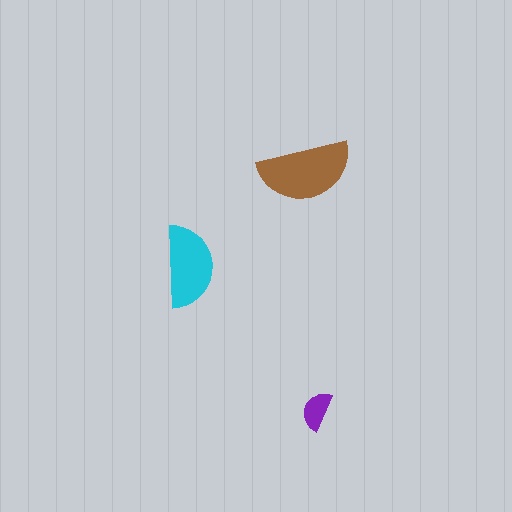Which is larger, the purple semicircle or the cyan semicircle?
The cyan one.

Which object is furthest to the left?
The cyan semicircle is leftmost.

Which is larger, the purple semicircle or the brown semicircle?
The brown one.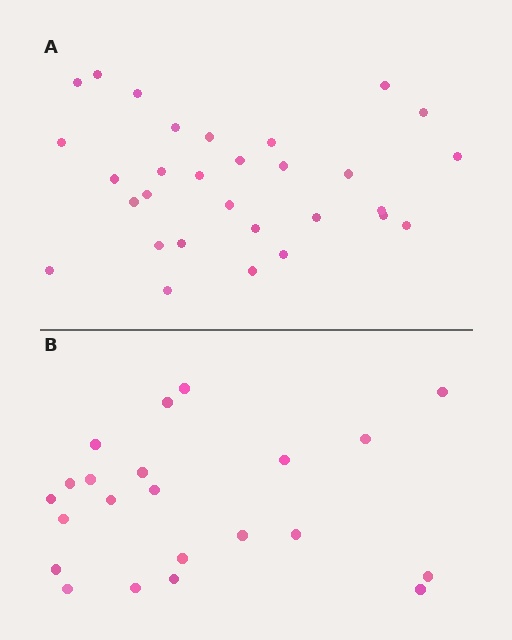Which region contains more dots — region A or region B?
Region A (the top region) has more dots.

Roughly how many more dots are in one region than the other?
Region A has roughly 8 or so more dots than region B.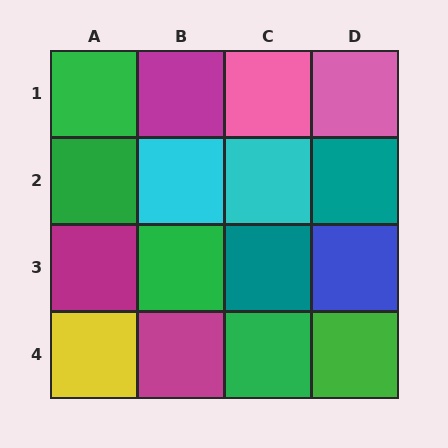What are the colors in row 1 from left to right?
Green, magenta, pink, pink.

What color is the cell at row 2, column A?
Green.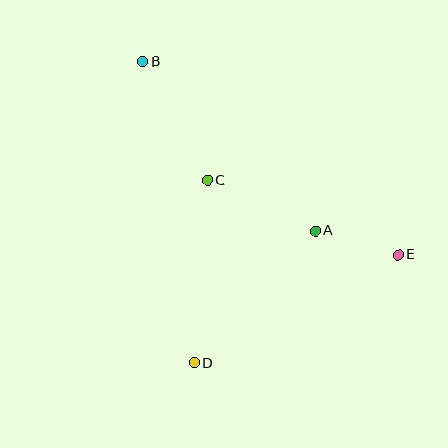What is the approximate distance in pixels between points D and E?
The distance between D and E is approximately 231 pixels.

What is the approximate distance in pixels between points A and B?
The distance between A and B is approximately 242 pixels.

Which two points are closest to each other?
Points A and E are closest to each other.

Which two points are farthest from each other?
Points B and E are farthest from each other.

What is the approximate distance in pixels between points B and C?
The distance between B and C is approximately 135 pixels.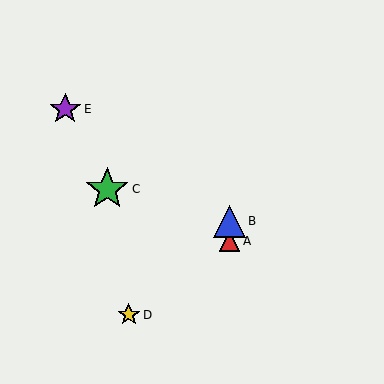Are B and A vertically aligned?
Yes, both are at x≈229.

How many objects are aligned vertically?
2 objects (A, B) are aligned vertically.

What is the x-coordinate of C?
Object C is at x≈107.